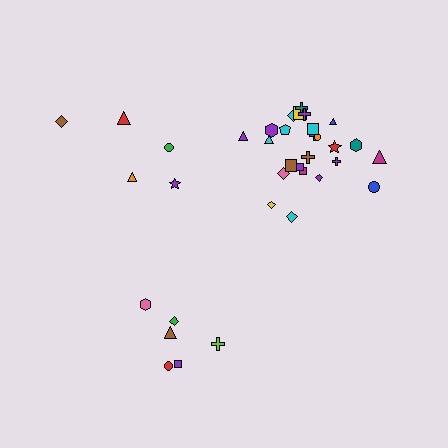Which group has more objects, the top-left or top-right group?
The top-right group.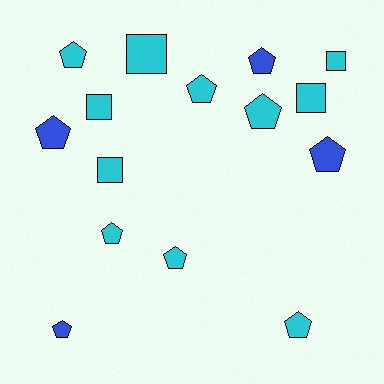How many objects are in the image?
There are 15 objects.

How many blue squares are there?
There are no blue squares.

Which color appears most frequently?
Cyan, with 11 objects.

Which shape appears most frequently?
Pentagon, with 10 objects.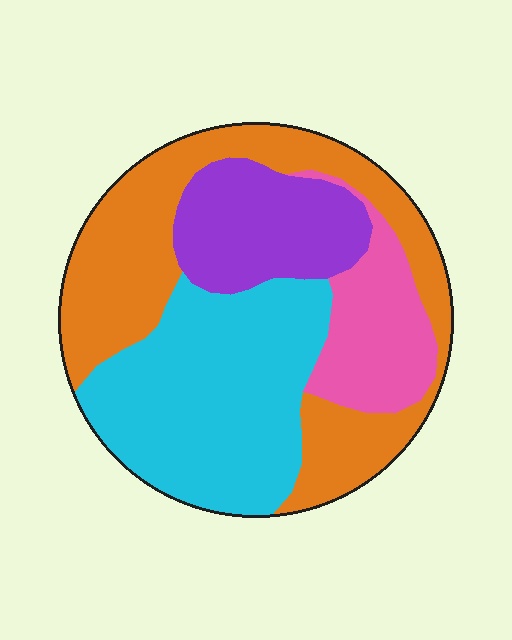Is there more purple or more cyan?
Cyan.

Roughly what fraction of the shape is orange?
Orange takes up about one third (1/3) of the shape.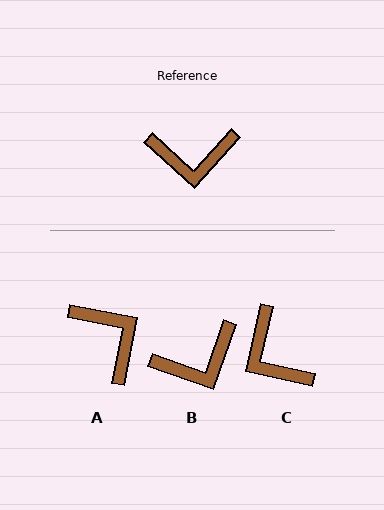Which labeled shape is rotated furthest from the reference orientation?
A, about 121 degrees away.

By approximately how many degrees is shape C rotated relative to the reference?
Approximately 61 degrees clockwise.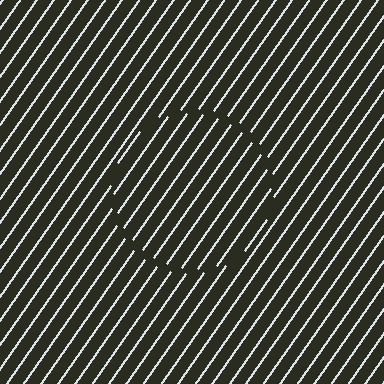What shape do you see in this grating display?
An illusory circle. The interior of the shape contains the same grating, shifted by half a period — the contour is defined by the phase discontinuity where line-ends from the inner and outer gratings abut.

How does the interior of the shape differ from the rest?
The interior of the shape contains the same grating, shifted by half a period — the contour is defined by the phase discontinuity where line-ends from the inner and outer gratings abut.